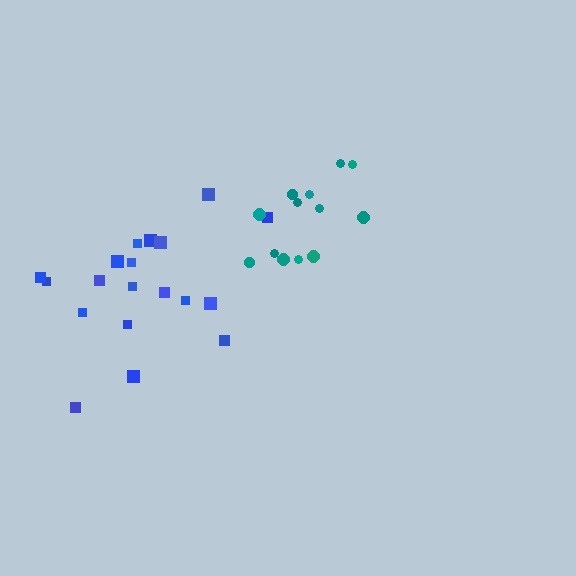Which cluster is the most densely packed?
Teal.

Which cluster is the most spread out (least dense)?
Blue.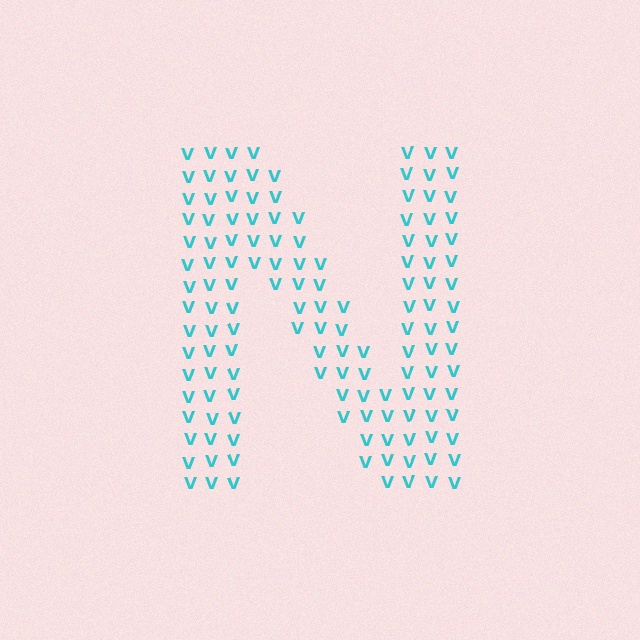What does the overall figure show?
The overall figure shows the letter N.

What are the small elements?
The small elements are letter V's.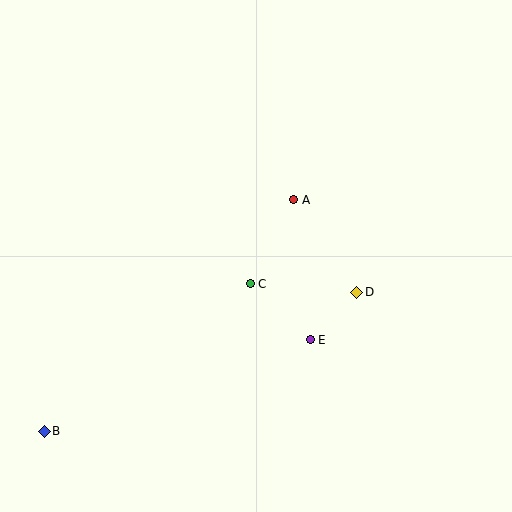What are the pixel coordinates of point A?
Point A is at (294, 200).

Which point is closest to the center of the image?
Point C at (250, 284) is closest to the center.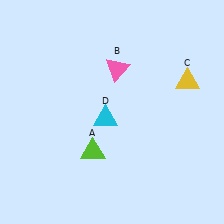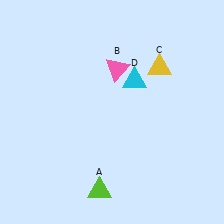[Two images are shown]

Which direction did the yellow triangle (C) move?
The yellow triangle (C) moved left.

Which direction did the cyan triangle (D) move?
The cyan triangle (D) moved up.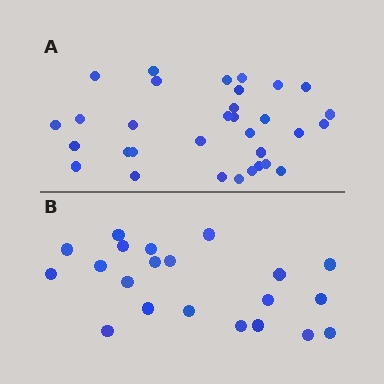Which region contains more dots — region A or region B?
Region A (the top region) has more dots.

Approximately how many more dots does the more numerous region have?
Region A has roughly 12 or so more dots than region B.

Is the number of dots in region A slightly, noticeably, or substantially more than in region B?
Region A has substantially more. The ratio is roughly 1.5 to 1.